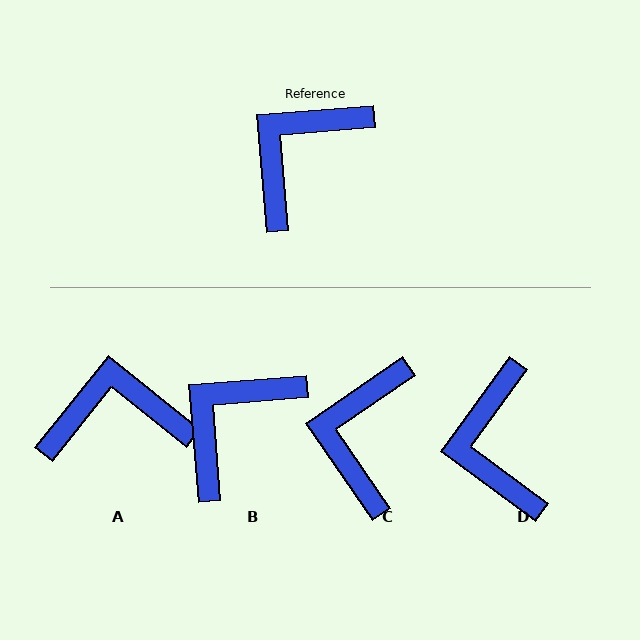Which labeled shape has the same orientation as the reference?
B.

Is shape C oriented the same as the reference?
No, it is off by about 30 degrees.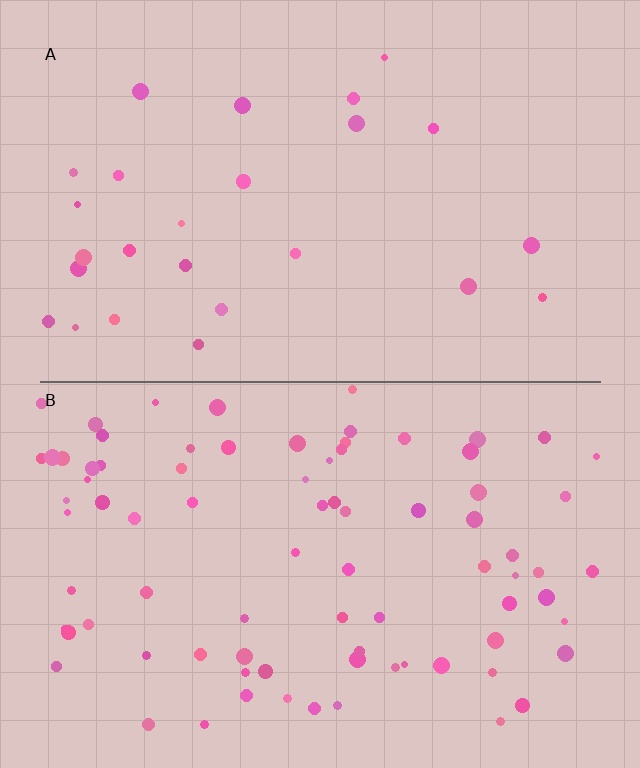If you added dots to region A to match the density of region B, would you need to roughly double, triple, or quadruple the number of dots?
Approximately triple.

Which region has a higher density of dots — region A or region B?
B (the bottom).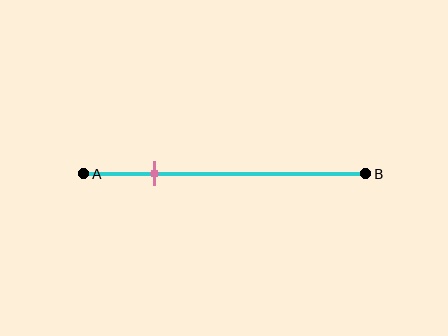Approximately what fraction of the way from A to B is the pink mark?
The pink mark is approximately 25% of the way from A to B.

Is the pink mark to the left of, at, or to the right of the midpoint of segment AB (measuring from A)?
The pink mark is to the left of the midpoint of segment AB.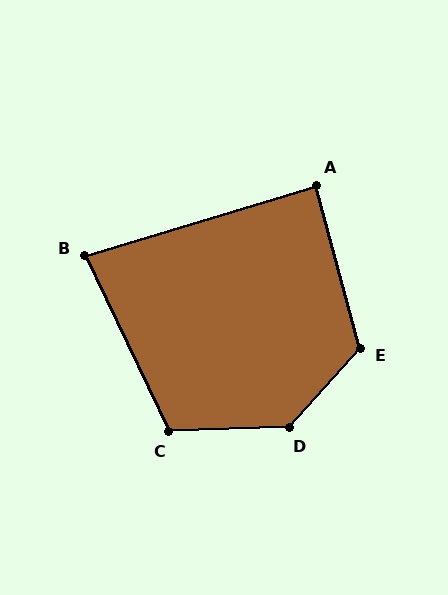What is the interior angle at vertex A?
Approximately 88 degrees (approximately right).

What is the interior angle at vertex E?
Approximately 123 degrees (obtuse).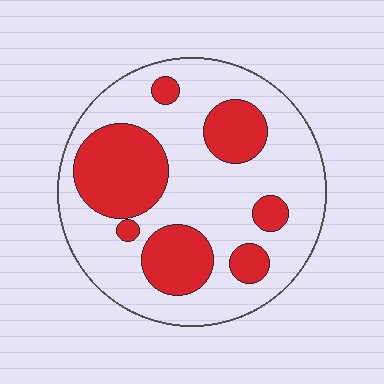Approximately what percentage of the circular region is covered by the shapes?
Approximately 30%.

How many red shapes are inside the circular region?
7.